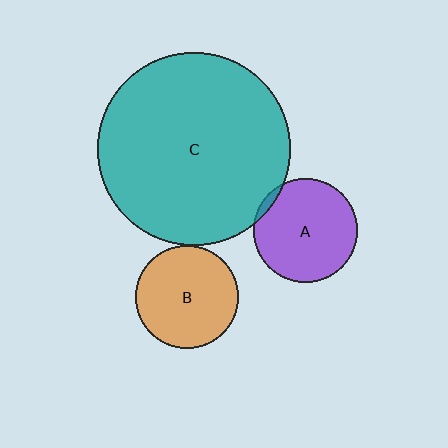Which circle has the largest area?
Circle C (teal).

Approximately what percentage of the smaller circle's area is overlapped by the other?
Approximately 5%.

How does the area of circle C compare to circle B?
Approximately 3.5 times.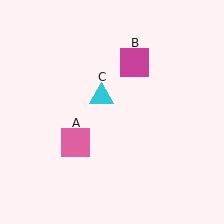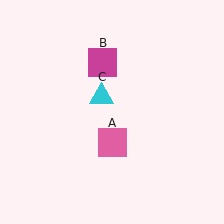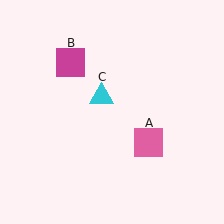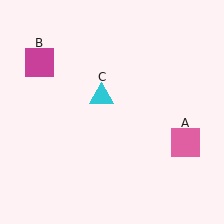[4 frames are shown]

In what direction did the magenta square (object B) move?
The magenta square (object B) moved left.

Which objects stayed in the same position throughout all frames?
Cyan triangle (object C) remained stationary.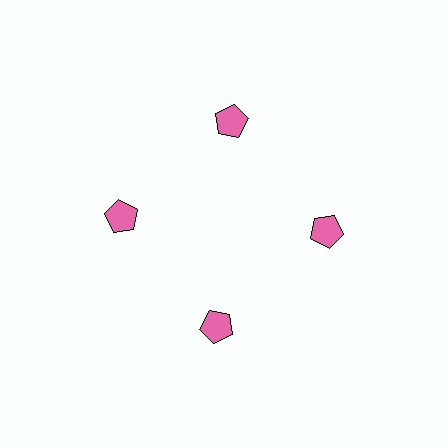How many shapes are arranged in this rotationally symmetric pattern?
There are 4 shapes, arranged in 4 groups of 1.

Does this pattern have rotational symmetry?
Yes, this pattern has 4-fold rotational symmetry. It looks the same after rotating 90 degrees around the center.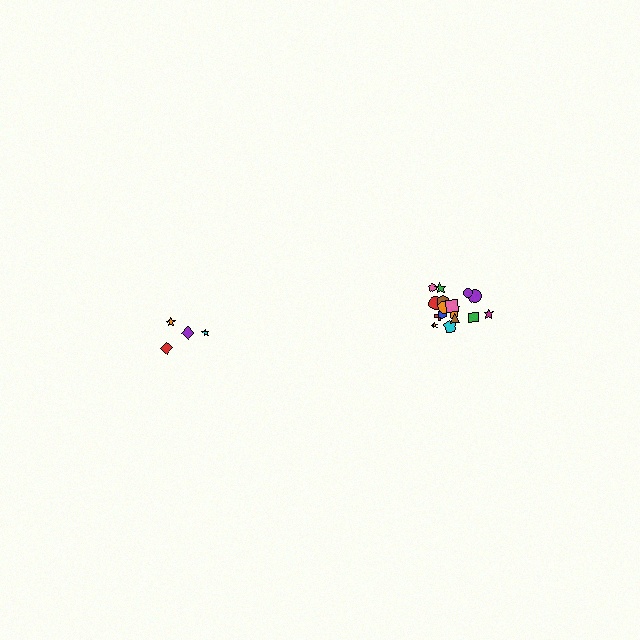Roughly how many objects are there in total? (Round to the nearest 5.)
Roughly 20 objects in total.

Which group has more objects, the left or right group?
The right group.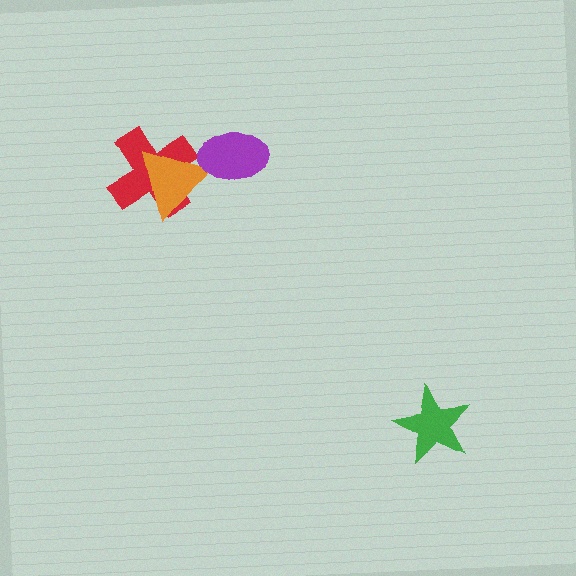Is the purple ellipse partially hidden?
No, no other shape covers it.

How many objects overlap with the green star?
0 objects overlap with the green star.